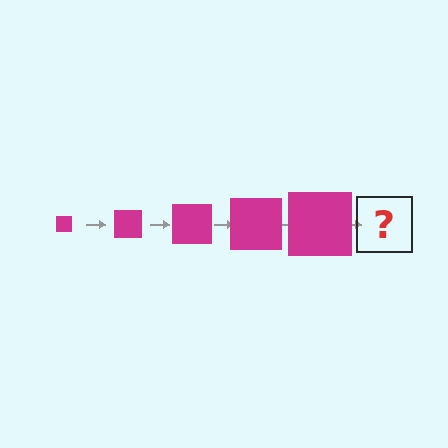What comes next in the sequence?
The next element should be a magenta square, larger than the previous one.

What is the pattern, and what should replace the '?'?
The pattern is that the square gets progressively larger each step. The '?' should be a magenta square, larger than the previous one.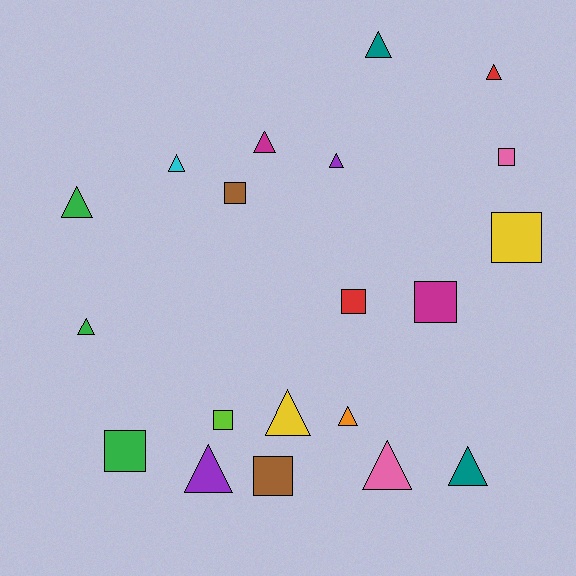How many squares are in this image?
There are 8 squares.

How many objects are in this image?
There are 20 objects.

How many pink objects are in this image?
There are 2 pink objects.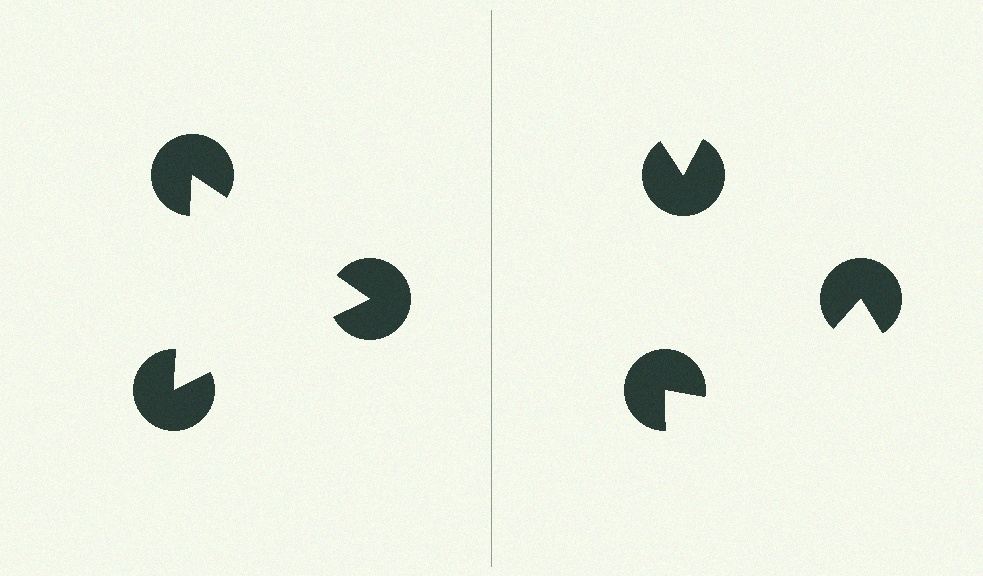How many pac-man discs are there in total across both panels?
6 — 3 on each side.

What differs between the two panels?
The pac-man discs are positioned identically on both sides; only the wedge orientations differ. On the left they align to a triangle; on the right they are misaligned.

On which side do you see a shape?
An illusory triangle appears on the left side. On the right side the wedge cuts are rotated, so no coherent shape forms.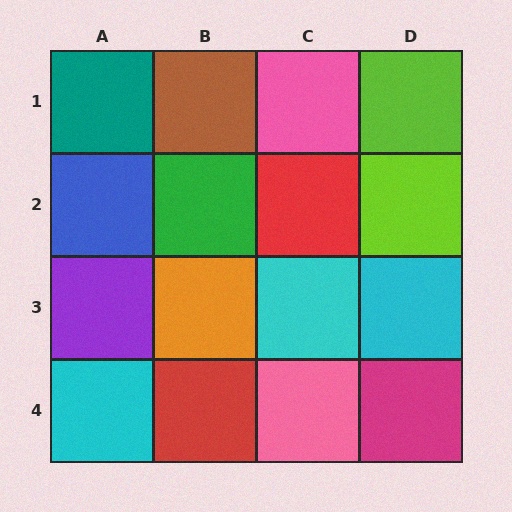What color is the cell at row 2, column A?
Blue.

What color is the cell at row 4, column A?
Cyan.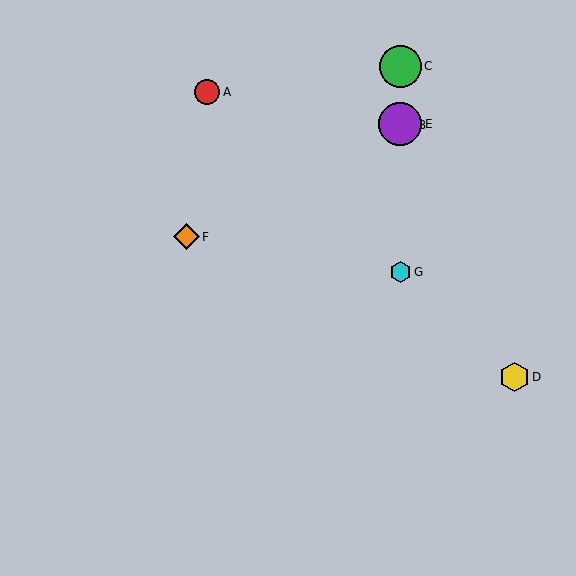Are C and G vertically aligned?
Yes, both are at x≈400.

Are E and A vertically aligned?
No, E is at x≈400 and A is at x≈207.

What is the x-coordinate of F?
Object F is at x≈186.